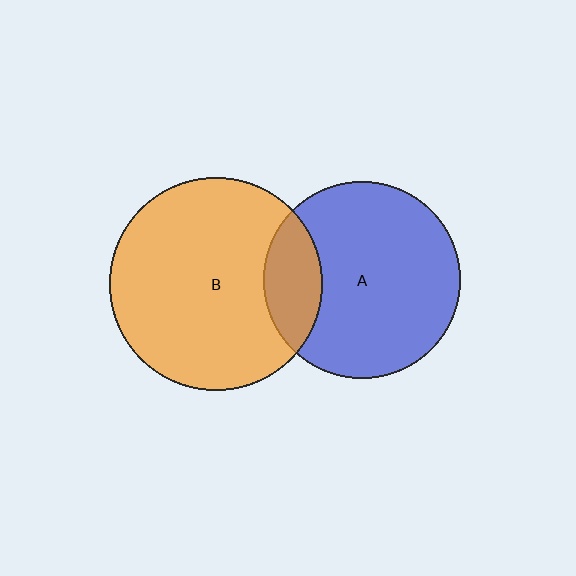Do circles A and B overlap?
Yes.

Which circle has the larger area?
Circle B (orange).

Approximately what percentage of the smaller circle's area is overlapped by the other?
Approximately 20%.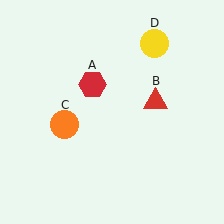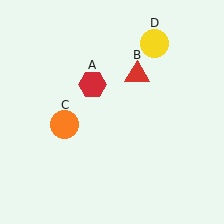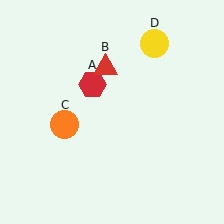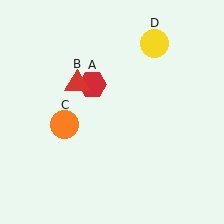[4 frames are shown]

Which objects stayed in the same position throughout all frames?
Red hexagon (object A) and orange circle (object C) and yellow circle (object D) remained stationary.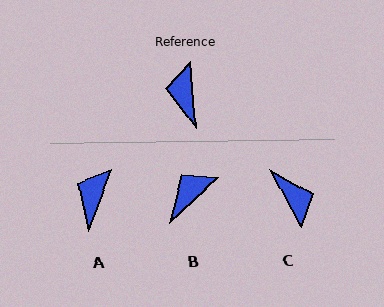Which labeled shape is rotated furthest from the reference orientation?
C, about 156 degrees away.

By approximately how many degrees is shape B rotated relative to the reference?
Approximately 51 degrees clockwise.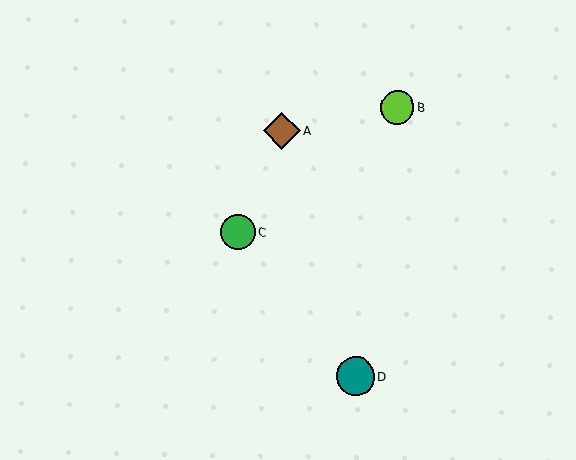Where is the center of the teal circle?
The center of the teal circle is at (355, 376).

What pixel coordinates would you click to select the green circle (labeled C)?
Click at (238, 232) to select the green circle C.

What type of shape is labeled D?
Shape D is a teal circle.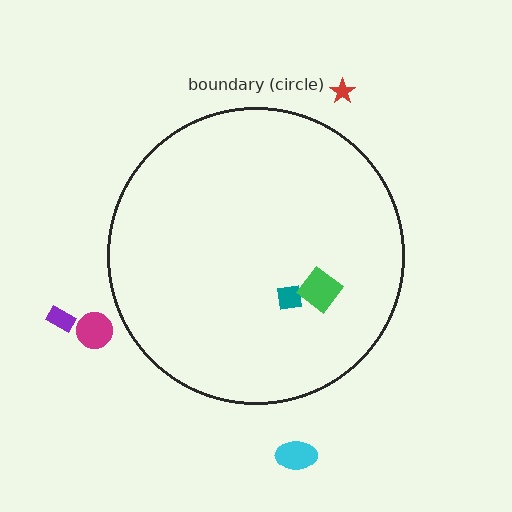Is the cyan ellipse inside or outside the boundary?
Outside.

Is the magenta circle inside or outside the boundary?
Outside.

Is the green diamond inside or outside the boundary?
Inside.